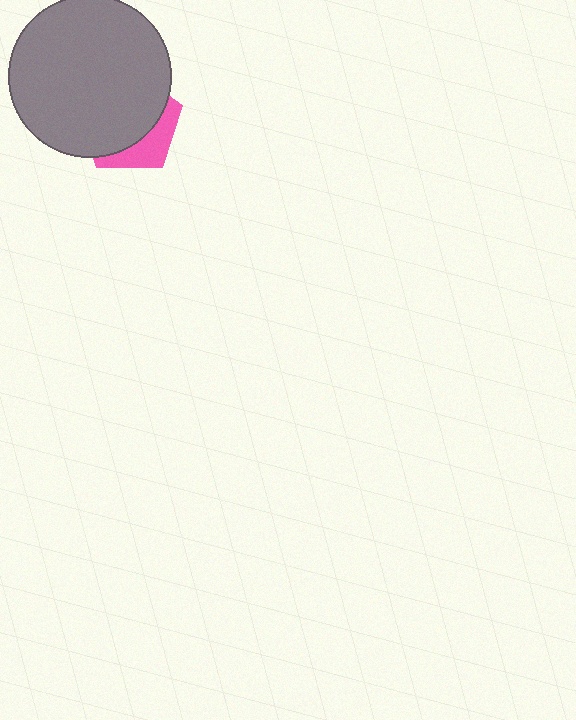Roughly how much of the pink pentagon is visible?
A small part of it is visible (roughly 30%).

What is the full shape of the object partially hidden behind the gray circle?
The partially hidden object is a pink pentagon.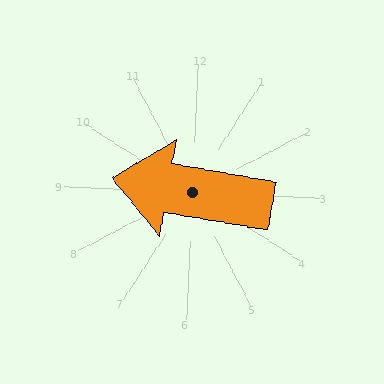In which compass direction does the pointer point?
West.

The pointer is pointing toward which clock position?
Roughly 9 o'clock.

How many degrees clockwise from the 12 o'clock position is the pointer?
Approximately 277 degrees.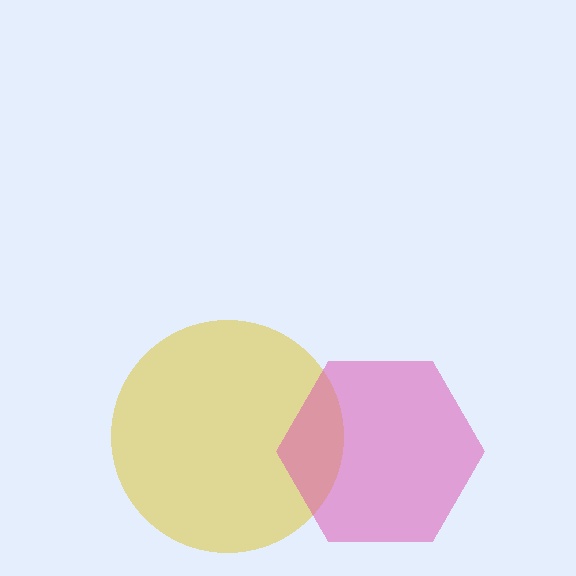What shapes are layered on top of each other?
The layered shapes are: a yellow circle, a pink hexagon.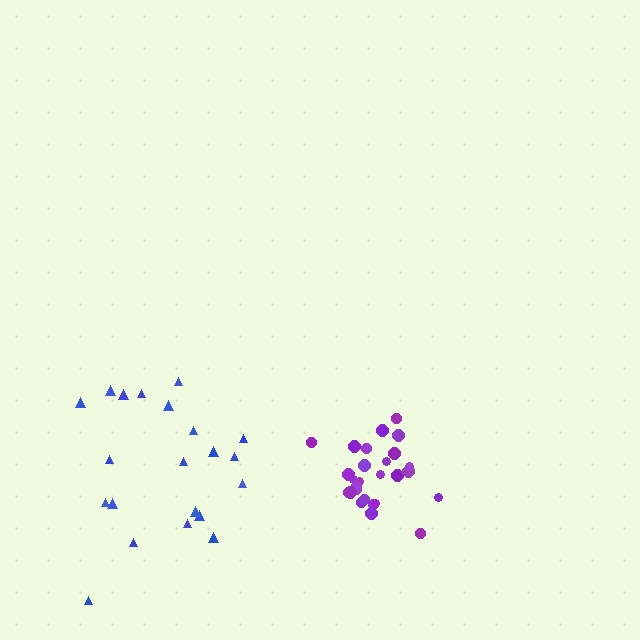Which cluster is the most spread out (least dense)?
Blue.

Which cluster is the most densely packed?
Purple.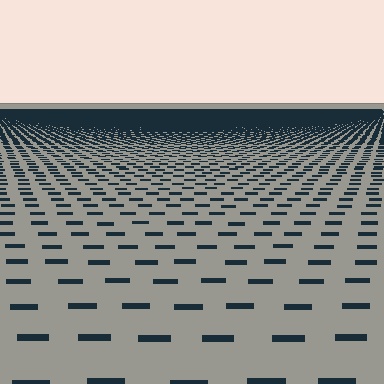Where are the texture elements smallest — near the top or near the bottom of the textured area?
Near the top.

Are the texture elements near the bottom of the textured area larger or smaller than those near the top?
Larger. Near the bottom, elements are closer to the viewer and appear at a bigger on-screen size.